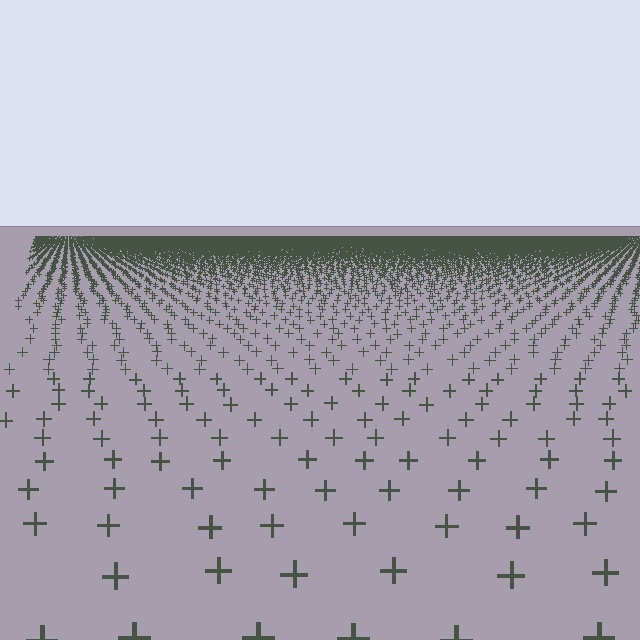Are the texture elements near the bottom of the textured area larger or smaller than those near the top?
Larger. Near the bottom, elements are closer to the viewer and appear at a bigger on-screen size.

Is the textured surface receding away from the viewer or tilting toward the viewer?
The surface is receding away from the viewer. Texture elements get smaller and denser toward the top.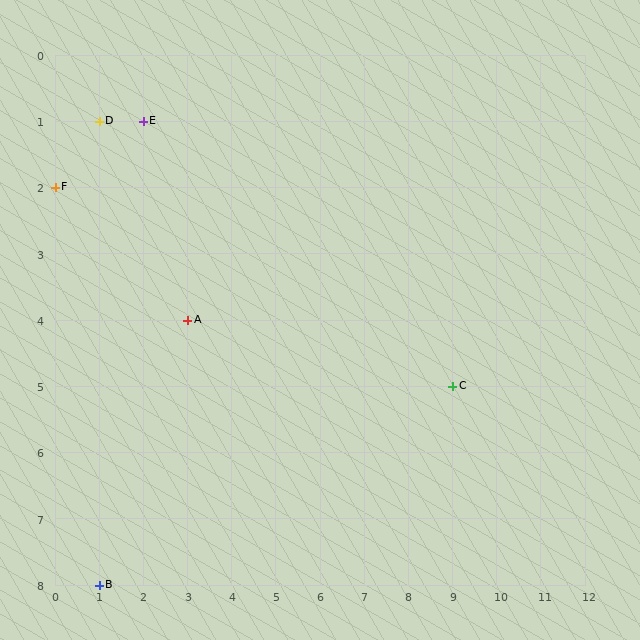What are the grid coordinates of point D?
Point D is at grid coordinates (1, 1).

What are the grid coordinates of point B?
Point B is at grid coordinates (1, 8).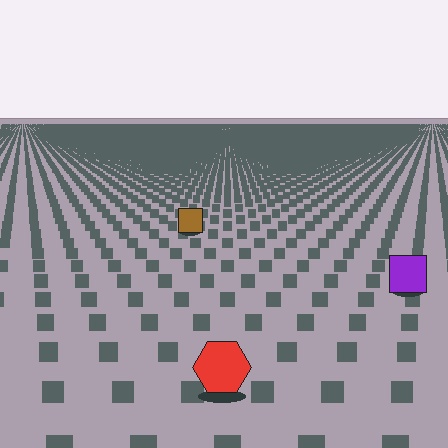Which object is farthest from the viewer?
The brown square is farthest from the viewer. It appears smaller and the ground texture around it is denser.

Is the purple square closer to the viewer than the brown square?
Yes. The purple square is closer — you can tell from the texture gradient: the ground texture is coarser near it.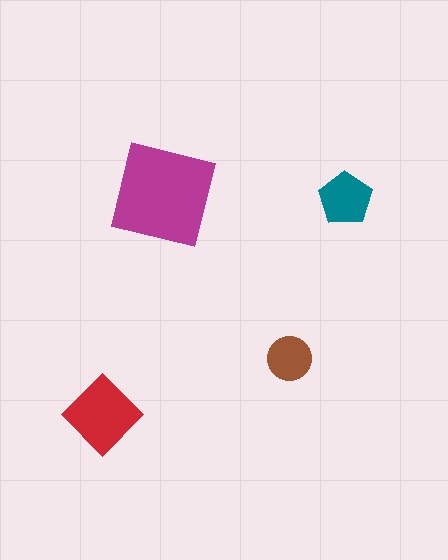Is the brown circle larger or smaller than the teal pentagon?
Smaller.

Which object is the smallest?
The brown circle.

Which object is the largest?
The magenta square.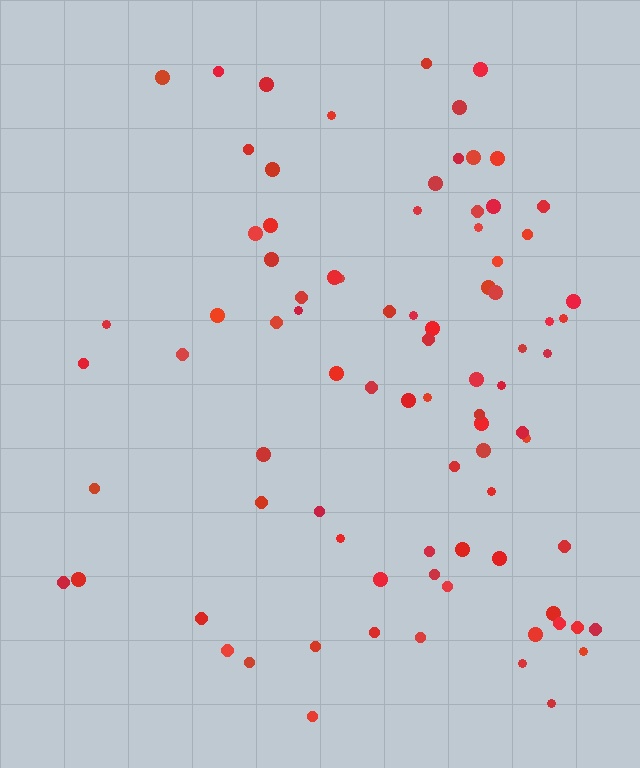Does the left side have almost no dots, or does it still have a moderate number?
Still a moderate number, just noticeably fewer than the right.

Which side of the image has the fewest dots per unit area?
The left.